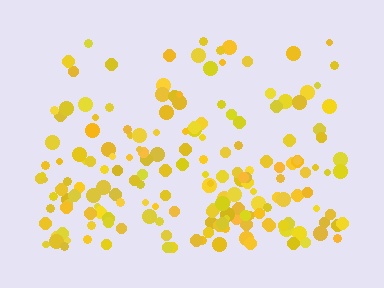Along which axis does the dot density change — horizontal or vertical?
Vertical.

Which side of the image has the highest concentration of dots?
The bottom.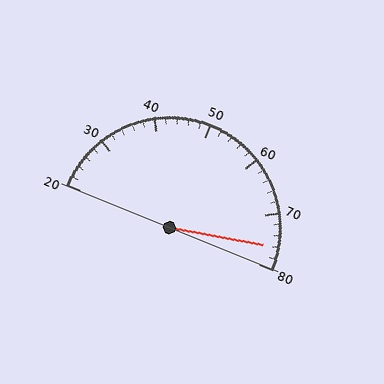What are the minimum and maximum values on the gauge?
The gauge ranges from 20 to 80.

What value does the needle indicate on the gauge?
The needle indicates approximately 76.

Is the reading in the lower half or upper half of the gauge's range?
The reading is in the upper half of the range (20 to 80).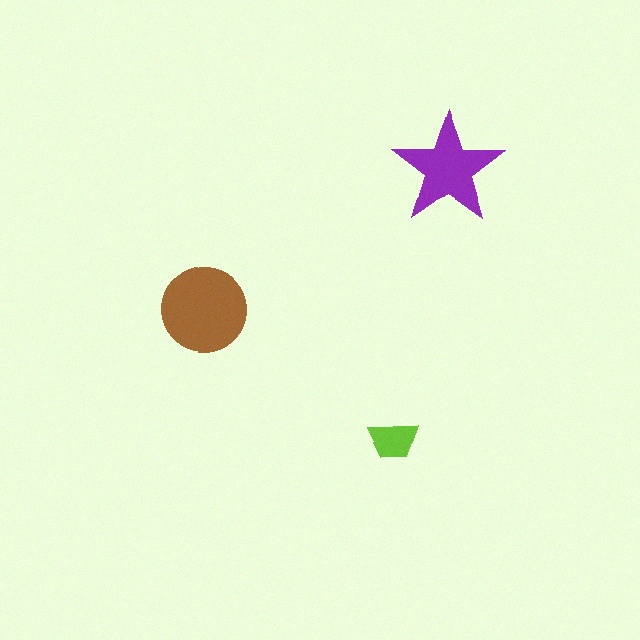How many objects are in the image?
There are 3 objects in the image.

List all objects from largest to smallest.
The brown circle, the purple star, the lime trapezoid.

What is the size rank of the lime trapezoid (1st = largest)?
3rd.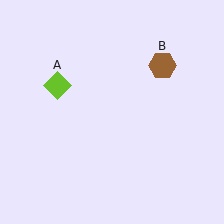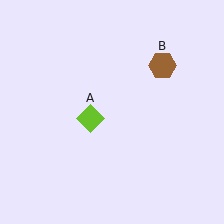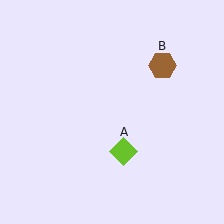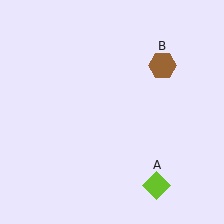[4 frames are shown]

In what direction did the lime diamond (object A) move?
The lime diamond (object A) moved down and to the right.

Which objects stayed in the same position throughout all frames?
Brown hexagon (object B) remained stationary.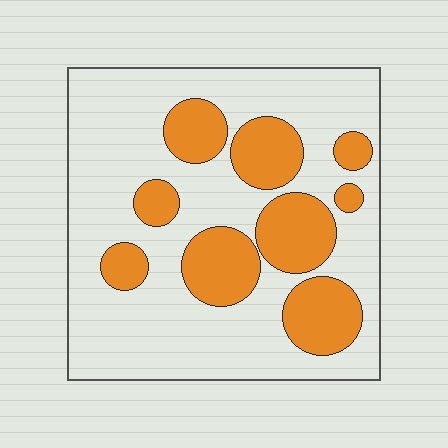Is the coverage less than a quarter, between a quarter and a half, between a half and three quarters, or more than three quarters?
Between a quarter and a half.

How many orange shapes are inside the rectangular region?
9.